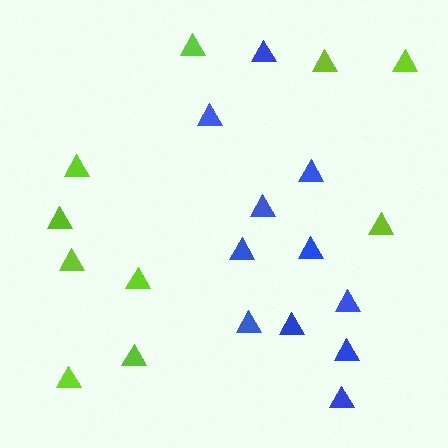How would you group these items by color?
There are 2 groups: one group of lime triangles (10) and one group of blue triangles (11).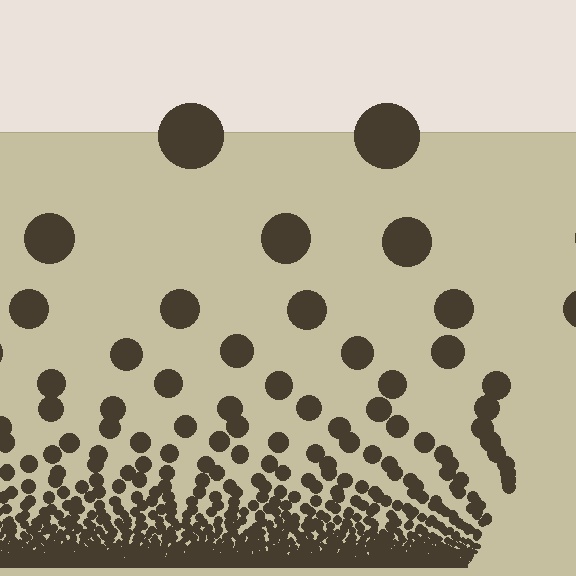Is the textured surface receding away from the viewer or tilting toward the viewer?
The surface appears to tilt toward the viewer. Texture elements get larger and sparser toward the top.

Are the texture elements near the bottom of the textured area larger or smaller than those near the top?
Smaller. The gradient is inverted — elements near the bottom are smaller and denser.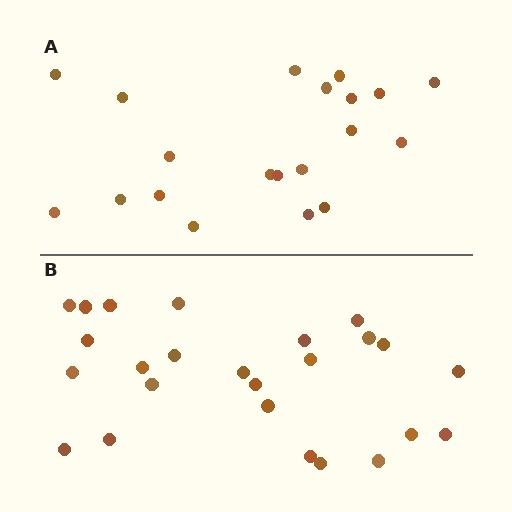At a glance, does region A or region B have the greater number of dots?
Region B (the bottom region) has more dots.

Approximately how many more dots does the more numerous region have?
Region B has about 5 more dots than region A.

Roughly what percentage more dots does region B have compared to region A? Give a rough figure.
About 25% more.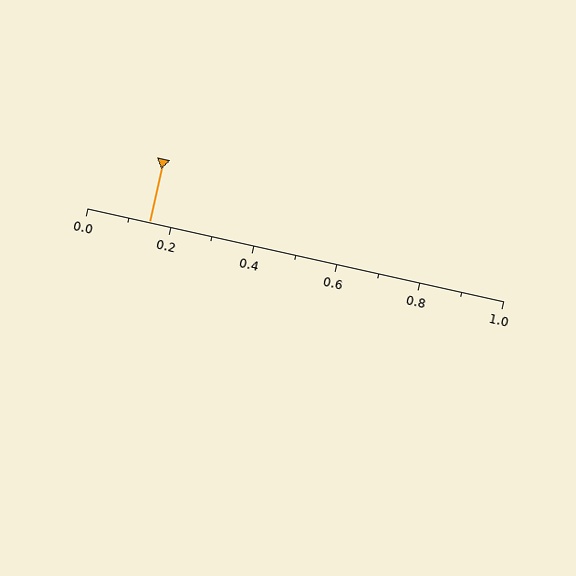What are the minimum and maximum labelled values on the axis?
The axis runs from 0.0 to 1.0.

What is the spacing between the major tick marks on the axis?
The major ticks are spaced 0.2 apart.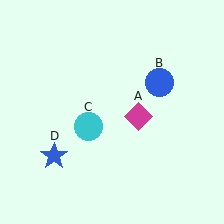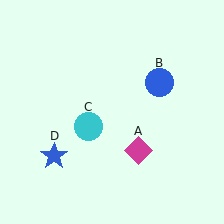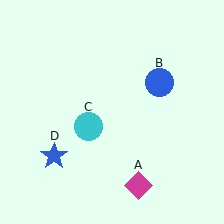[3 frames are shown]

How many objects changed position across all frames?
1 object changed position: magenta diamond (object A).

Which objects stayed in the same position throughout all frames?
Blue circle (object B) and cyan circle (object C) and blue star (object D) remained stationary.